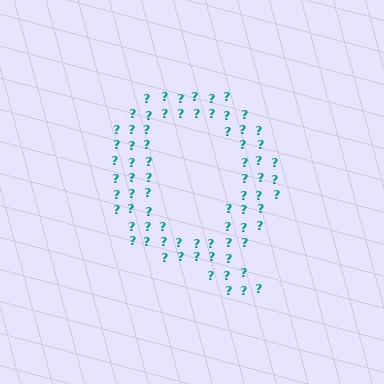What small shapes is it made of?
It is made of small question marks.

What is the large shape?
The large shape is the letter Q.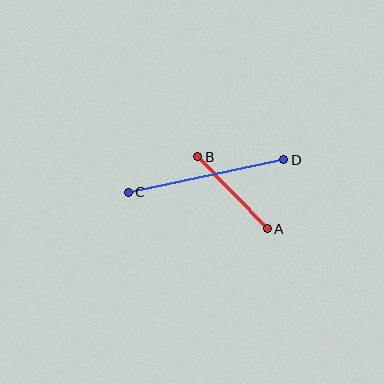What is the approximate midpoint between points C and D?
The midpoint is at approximately (206, 176) pixels.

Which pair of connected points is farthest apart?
Points C and D are farthest apart.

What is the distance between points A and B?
The distance is approximately 100 pixels.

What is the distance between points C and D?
The distance is approximately 159 pixels.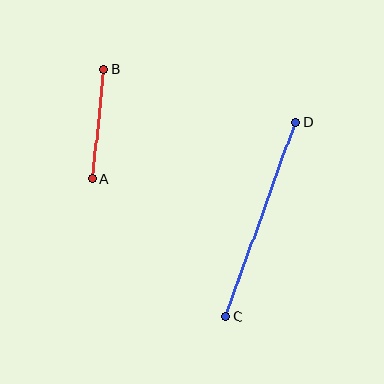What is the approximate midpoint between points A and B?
The midpoint is at approximately (98, 124) pixels.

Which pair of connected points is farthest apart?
Points C and D are farthest apart.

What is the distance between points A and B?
The distance is approximately 110 pixels.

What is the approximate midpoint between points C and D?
The midpoint is at approximately (260, 219) pixels.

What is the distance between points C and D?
The distance is approximately 207 pixels.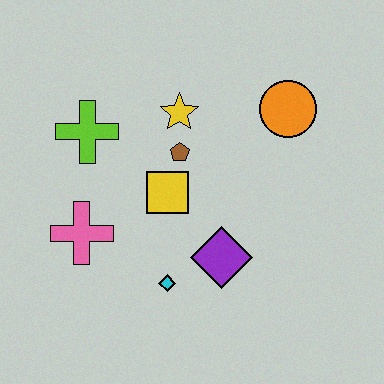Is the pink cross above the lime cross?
No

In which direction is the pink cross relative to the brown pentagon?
The pink cross is to the left of the brown pentagon.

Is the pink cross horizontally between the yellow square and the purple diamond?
No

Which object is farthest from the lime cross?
The orange circle is farthest from the lime cross.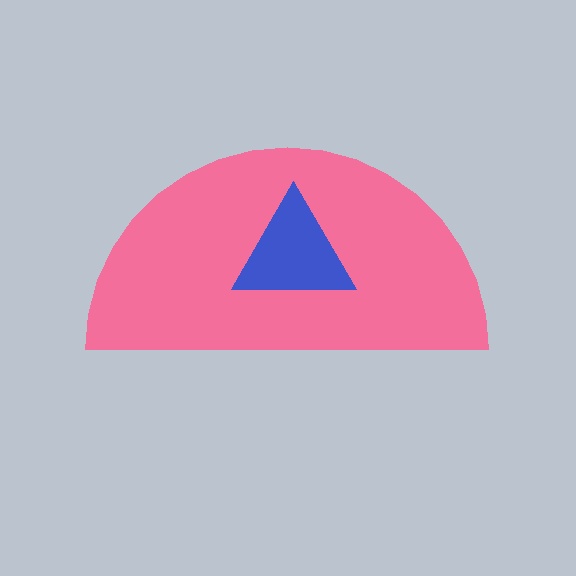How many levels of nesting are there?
2.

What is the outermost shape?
The pink semicircle.